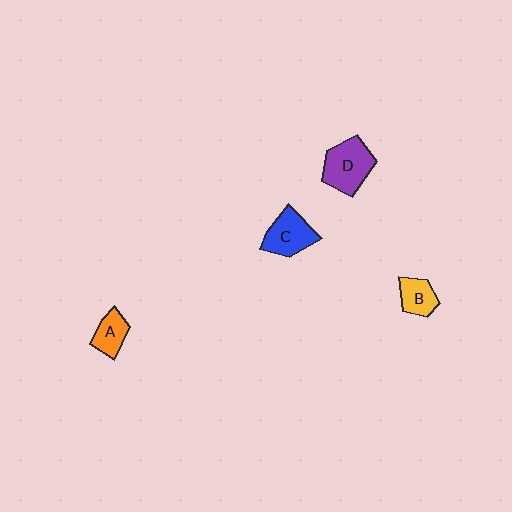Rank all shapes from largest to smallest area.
From largest to smallest: D (purple), C (blue), B (yellow), A (orange).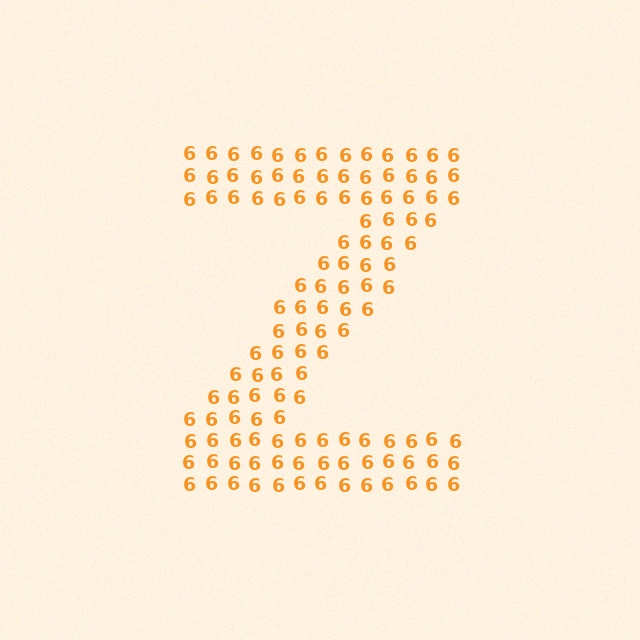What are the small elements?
The small elements are digit 6's.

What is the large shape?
The large shape is the letter Z.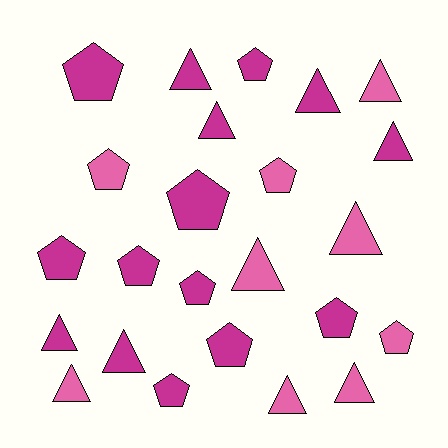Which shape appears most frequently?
Pentagon, with 12 objects.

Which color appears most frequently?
Magenta, with 15 objects.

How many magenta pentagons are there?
There are 9 magenta pentagons.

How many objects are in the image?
There are 24 objects.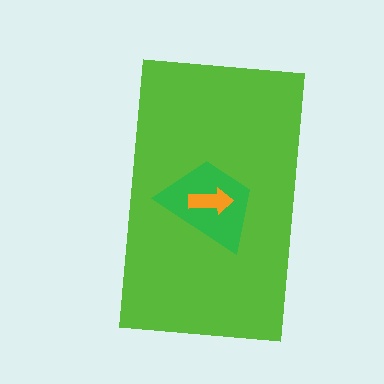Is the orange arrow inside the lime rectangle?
Yes.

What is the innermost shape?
The orange arrow.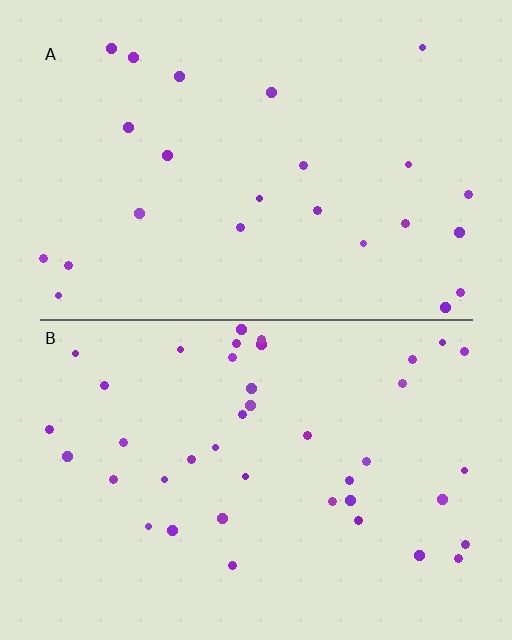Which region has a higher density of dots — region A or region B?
B (the bottom).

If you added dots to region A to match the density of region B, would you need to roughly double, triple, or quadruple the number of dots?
Approximately double.